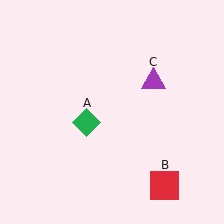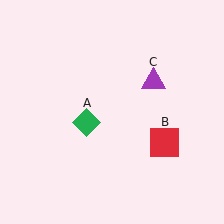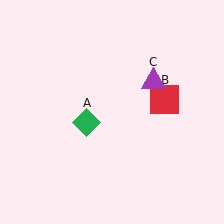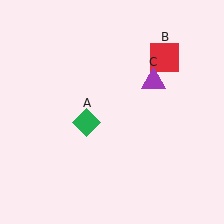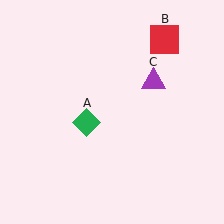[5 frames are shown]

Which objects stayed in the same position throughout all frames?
Green diamond (object A) and purple triangle (object C) remained stationary.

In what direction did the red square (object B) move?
The red square (object B) moved up.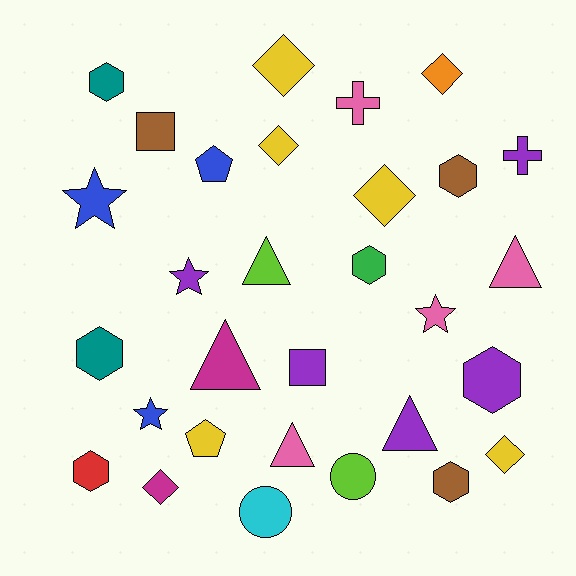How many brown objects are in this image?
There are 3 brown objects.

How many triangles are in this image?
There are 5 triangles.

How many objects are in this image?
There are 30 objects.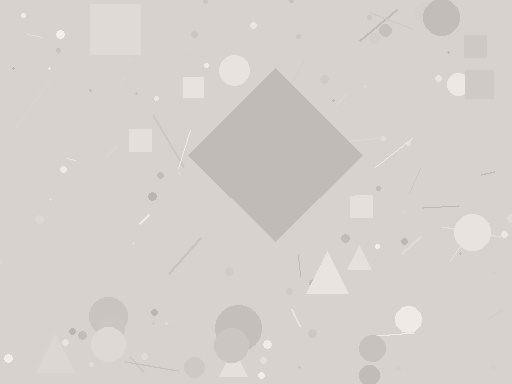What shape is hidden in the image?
A diamond is hidden in the image.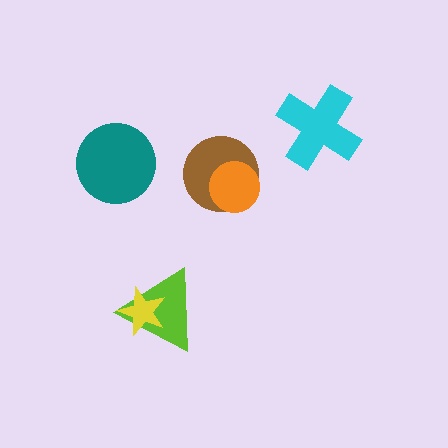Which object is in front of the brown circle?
The orange circle is in front of the brown circle.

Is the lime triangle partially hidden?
Yes, it is partially covered by another shape.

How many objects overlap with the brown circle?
1 object overlaps with the brown circle.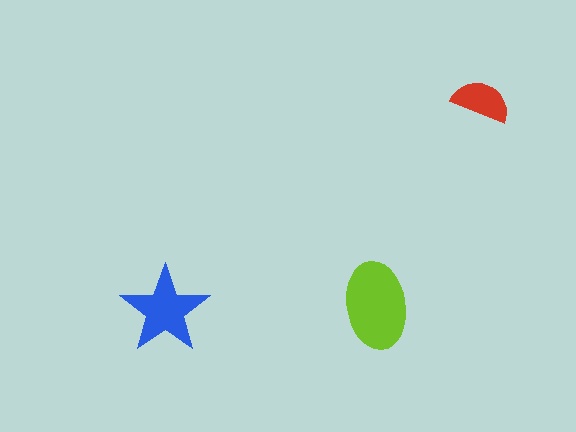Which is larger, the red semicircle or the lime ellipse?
The lime ellipse.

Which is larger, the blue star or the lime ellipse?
The lime ellipse.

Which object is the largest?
The lime ellipse.